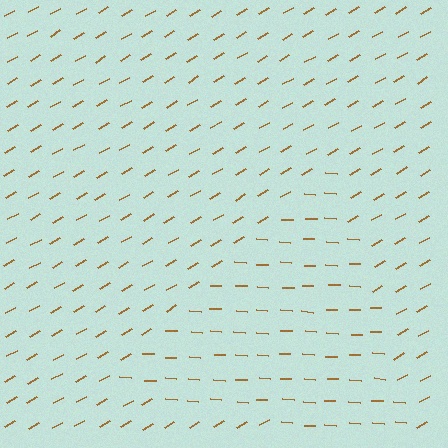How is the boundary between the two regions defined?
The boundary is defined purely by a change in line orientation (approximately 33 degrees difference). All lines are the same color and thickness.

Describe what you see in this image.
The image is filled with small brown line segments. A triangle region in the image has lines oriented differently from the surrounding lines, creating a visible texture boundary.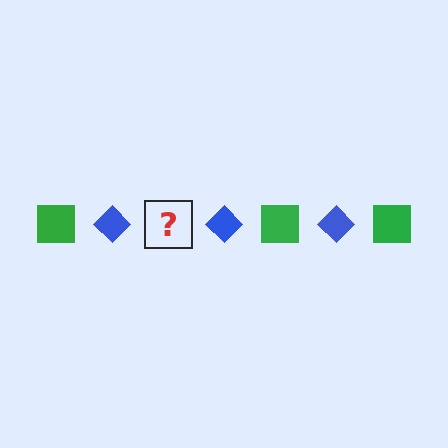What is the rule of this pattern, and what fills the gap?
The rule is that the pattern alternates between green square and blue diamond. The gap should be filled with a green square.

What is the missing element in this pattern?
The missing element is a green square.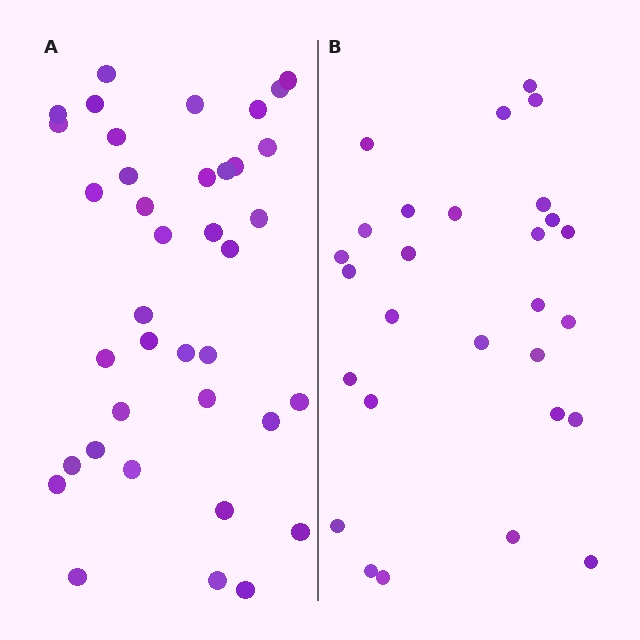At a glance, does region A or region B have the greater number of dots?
Region A (the left region) has more dots.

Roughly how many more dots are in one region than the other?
Region A has roughly 10 or so more dots than region B.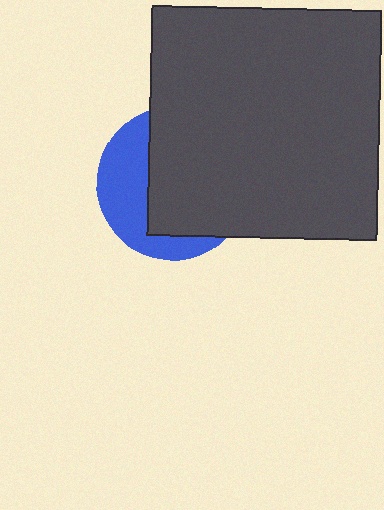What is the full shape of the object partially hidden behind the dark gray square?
The partially hidden object is a blue circle.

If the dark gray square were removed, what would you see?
You would see the complete blue circle.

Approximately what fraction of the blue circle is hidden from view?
Roughly 63% of the blue circle is hidden behind the dark gray square.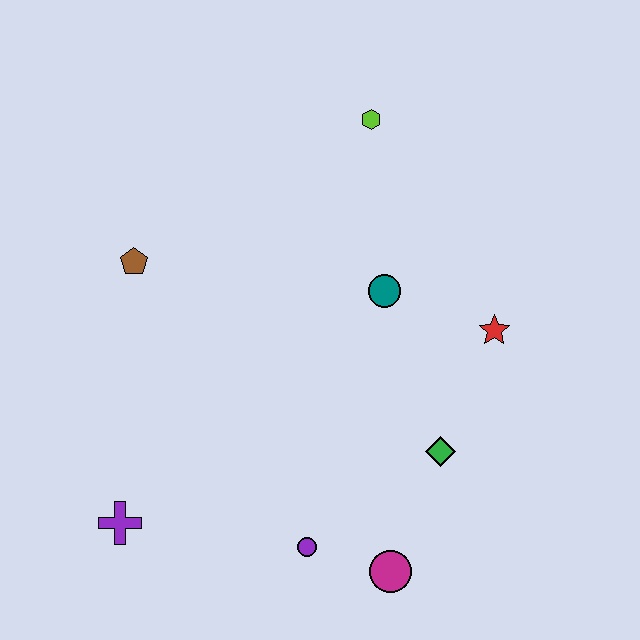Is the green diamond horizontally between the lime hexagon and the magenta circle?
No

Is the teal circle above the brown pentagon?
No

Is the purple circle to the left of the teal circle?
Yes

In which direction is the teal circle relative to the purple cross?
The teal circle is to the right of the purple cross.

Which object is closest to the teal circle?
The red star is closest to the teal circle.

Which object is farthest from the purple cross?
The lime hexagon is farthest from the purple cross.